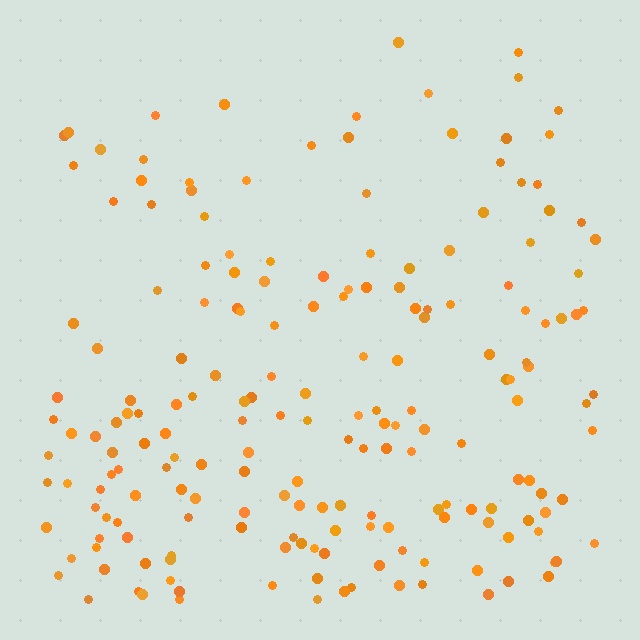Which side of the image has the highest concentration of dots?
The bottom.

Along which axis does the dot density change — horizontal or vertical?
Vertical.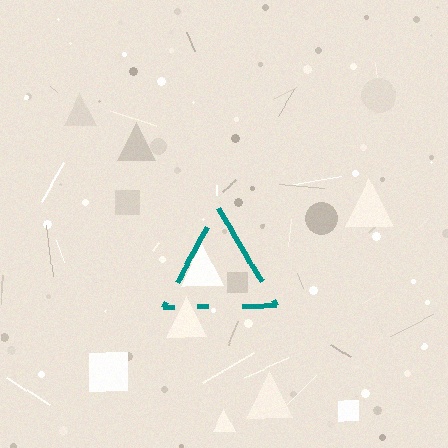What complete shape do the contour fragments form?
The contour fragments form a triangle.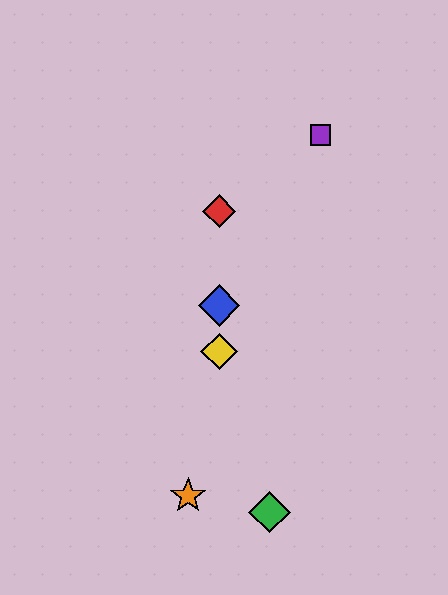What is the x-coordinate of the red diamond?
The red diamond is at x≈219.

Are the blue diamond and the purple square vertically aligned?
No, the blue diamond is at x≈219 and the purple square is at x≈321.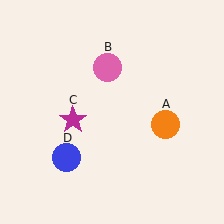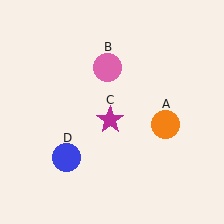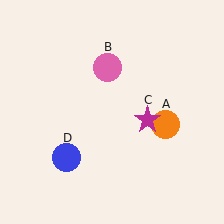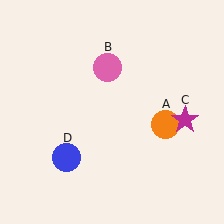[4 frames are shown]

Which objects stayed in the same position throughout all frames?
Orange circle (object A) and pink circle (object B) and blue circle (object D) remained stationary.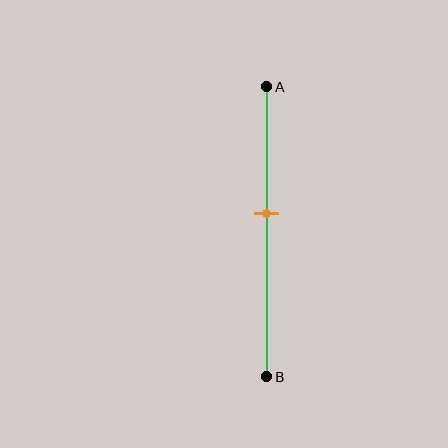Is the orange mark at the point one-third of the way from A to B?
No, the mark is at about 45% from A, not at the 33% one-third point.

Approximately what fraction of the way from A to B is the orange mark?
The orange mark is approximately 45% of the way from A to B.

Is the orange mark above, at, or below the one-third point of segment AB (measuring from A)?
The orange mark is below the one-third point of segment AB.